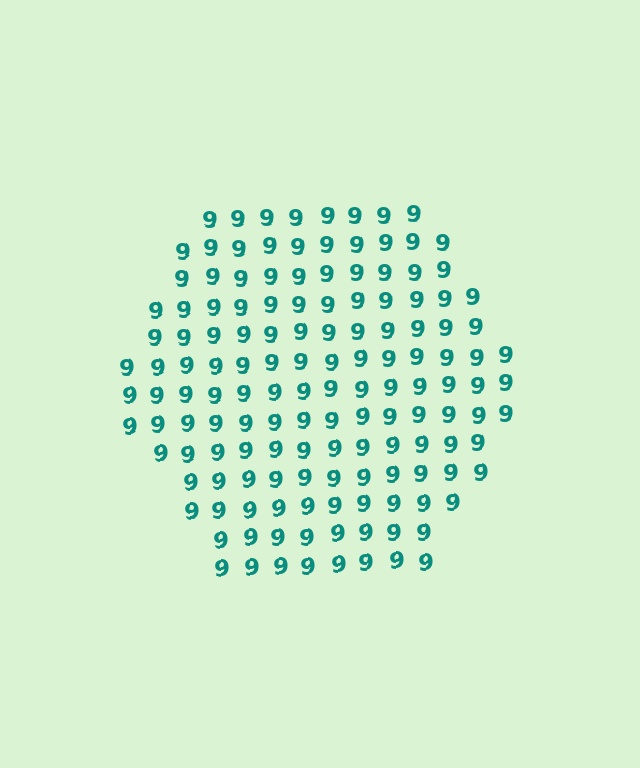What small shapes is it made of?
It is made of small digit 9's.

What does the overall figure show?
The overall figure shows a hexagon.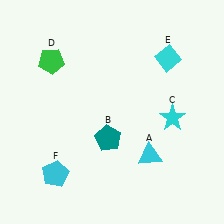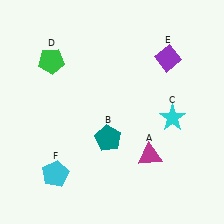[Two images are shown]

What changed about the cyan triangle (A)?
In Image 1, A is cyan. In Image 2, it changed to magenta.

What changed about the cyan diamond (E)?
In Image 1, E is cyan. In Image 2, it changed to purple.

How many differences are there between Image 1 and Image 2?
There are 2 differences between the two images.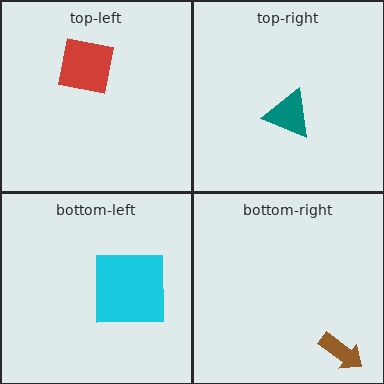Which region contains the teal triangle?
The top-right region.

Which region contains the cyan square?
The bottom-left region.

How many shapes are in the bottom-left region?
1.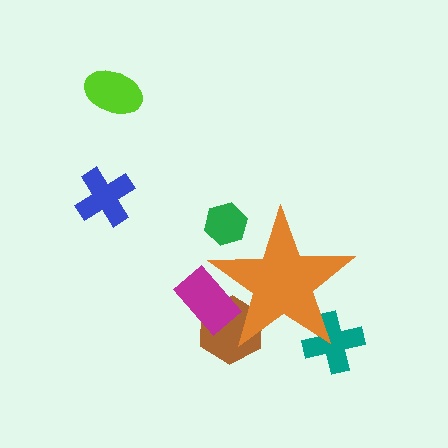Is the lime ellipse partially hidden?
No, the lime ellipse is fully visible.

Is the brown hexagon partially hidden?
Yes, the brown hexagon is partially hidden behind the orange star.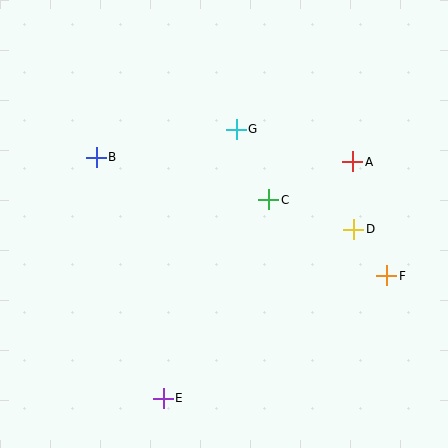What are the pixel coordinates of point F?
Point F is at (387, 276).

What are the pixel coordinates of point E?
Point E is at (163, 398).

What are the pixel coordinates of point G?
Point G is at (236, 129).